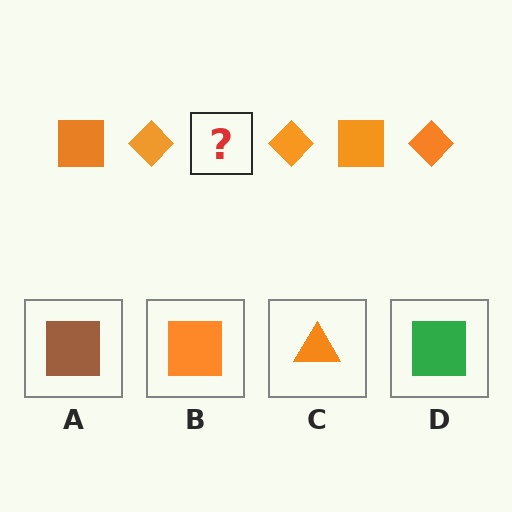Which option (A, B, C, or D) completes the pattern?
B.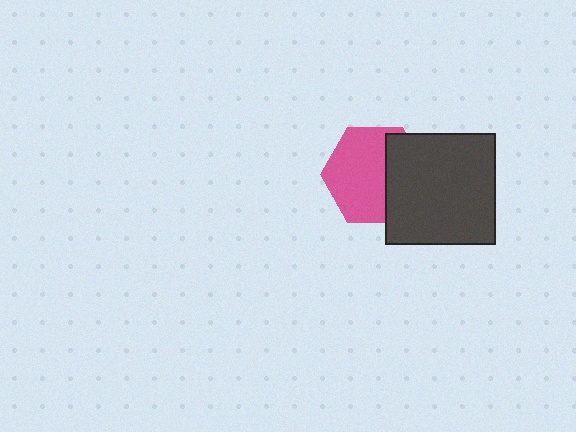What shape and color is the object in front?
The object in front is a dark gray square.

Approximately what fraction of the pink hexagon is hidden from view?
Roughly 36% of the pink hexagon is hidden behind the dark gray square.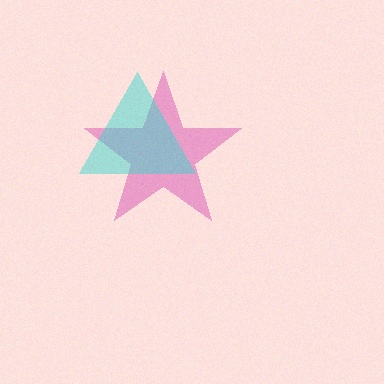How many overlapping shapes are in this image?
There are 2 overlapping shapes in the image.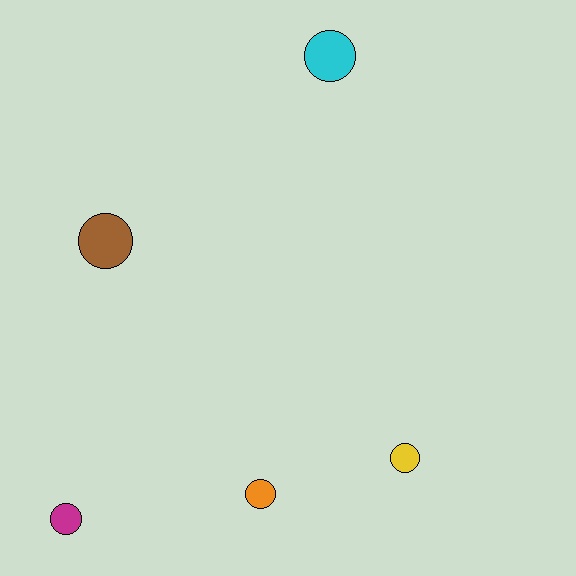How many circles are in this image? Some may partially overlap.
There are 5 circles.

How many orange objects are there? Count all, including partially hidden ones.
There is 1 orange object.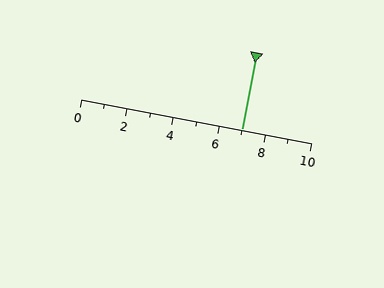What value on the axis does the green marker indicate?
The marker indicates approximately 7.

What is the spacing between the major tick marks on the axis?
The major ticks are spaced 2 apart.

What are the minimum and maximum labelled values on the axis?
The axis runs from 0 to 10.